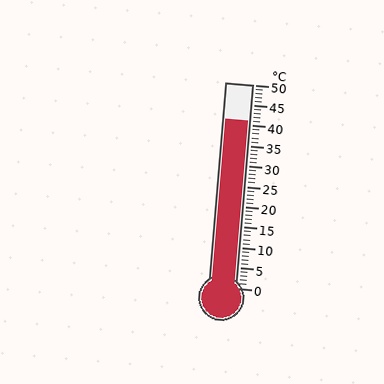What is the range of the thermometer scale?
The thermometer scale ranges from 0°C to 50°C.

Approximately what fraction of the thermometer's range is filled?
The thermometer is filled to approximately 80% of its range.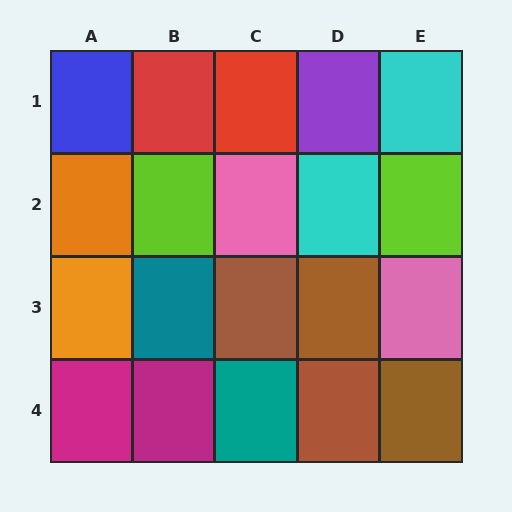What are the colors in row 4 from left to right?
Magenta, magenta, teal, brown, brown.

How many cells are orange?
2 cells are orange.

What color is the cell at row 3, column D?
Brown.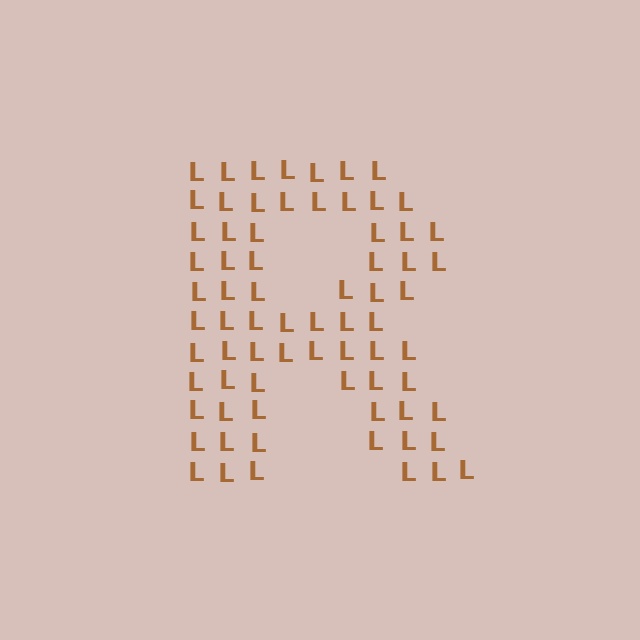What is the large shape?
The large shape is the letter R.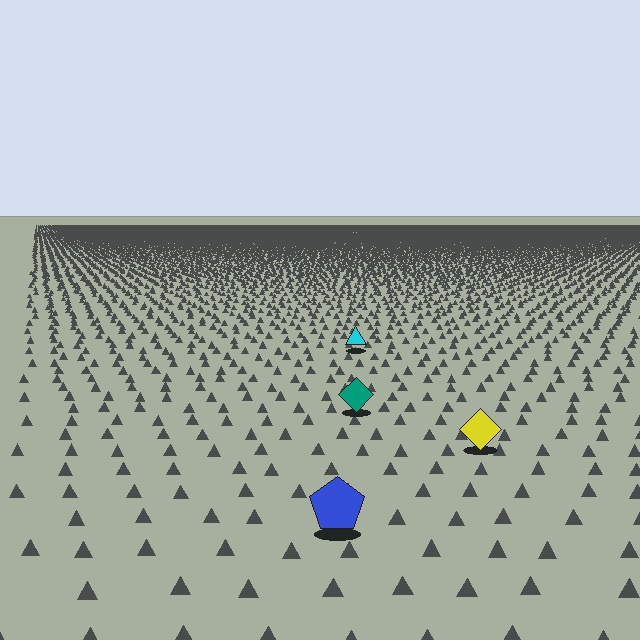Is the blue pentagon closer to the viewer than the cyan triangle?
Yes. The blue pentagon is closer — you can tell from the texture gradient: the ground texture is coarser near it.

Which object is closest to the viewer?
The blue pentagon is closest. The texture marks near it are larger and more spread out.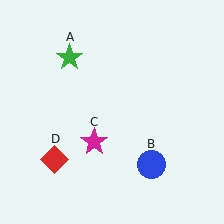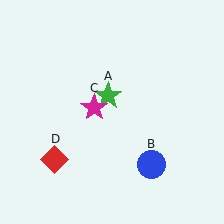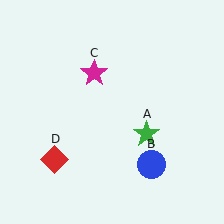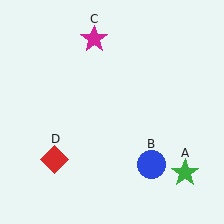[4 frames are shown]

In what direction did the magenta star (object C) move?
The magenta star (object C) moved up.